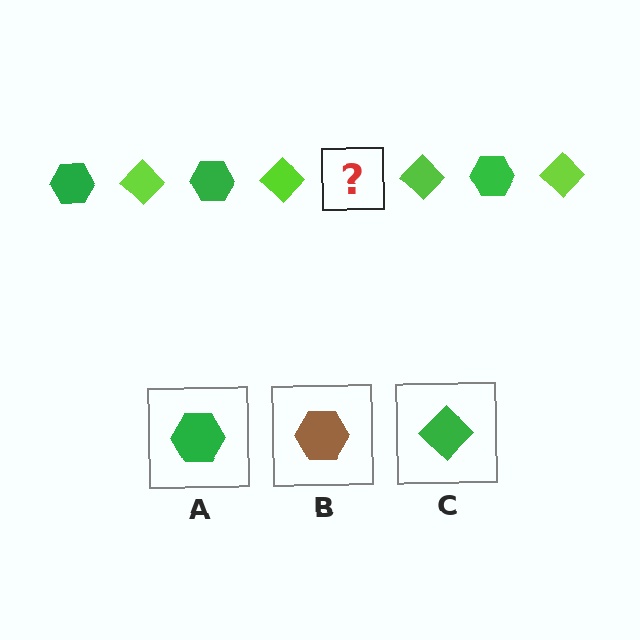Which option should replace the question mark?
Option A.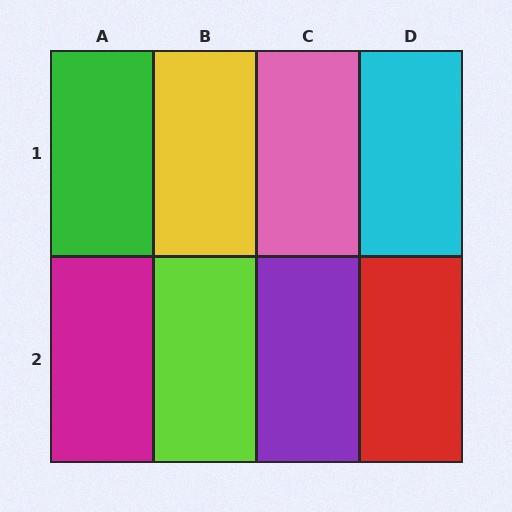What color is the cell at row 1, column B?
Yellow.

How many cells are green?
1 cell is green.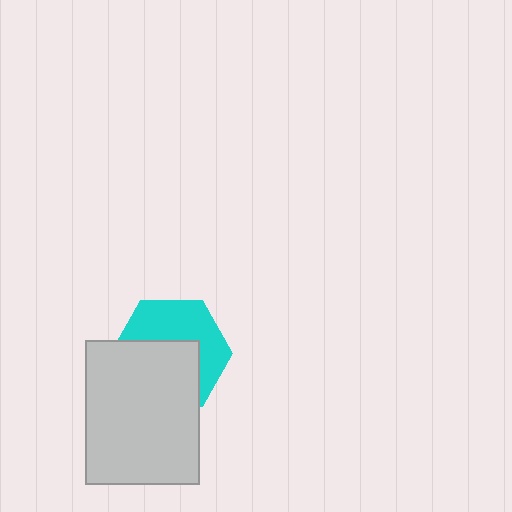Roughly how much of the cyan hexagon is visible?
About half of it is visible (roughly 48%).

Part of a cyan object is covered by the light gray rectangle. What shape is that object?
It is a hexagon.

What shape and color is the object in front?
The object in front is a light gray rectangle.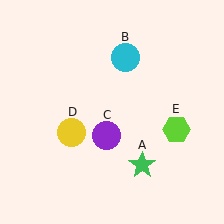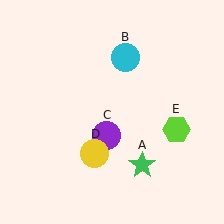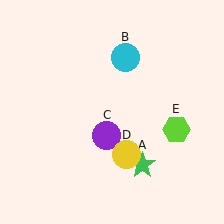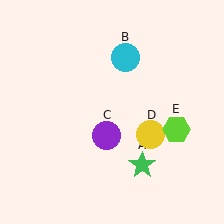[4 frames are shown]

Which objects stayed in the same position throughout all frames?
Green star (object A) and cyan circle (object B) and purple circle (object C) and lime hexagon (object E) remained stationary.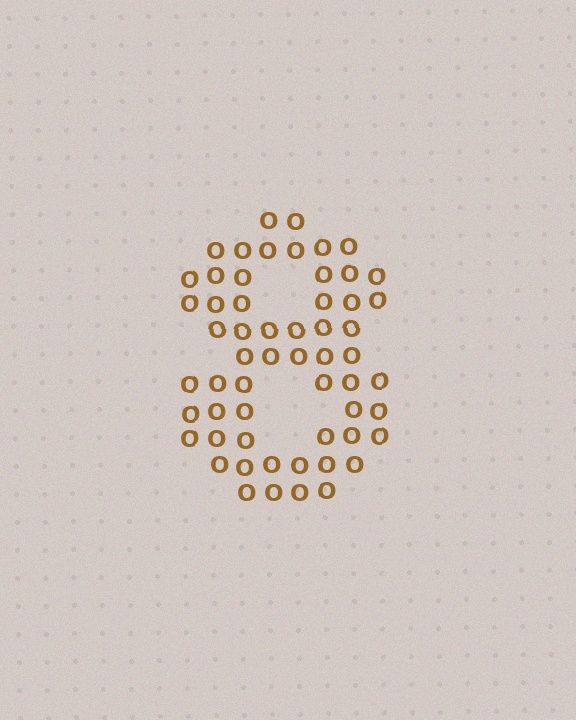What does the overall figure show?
The overall figure shows the digit 8.